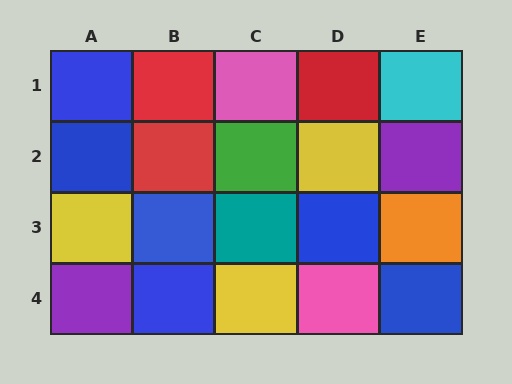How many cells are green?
1 cell is green.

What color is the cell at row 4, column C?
Yellow.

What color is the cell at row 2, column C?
Green.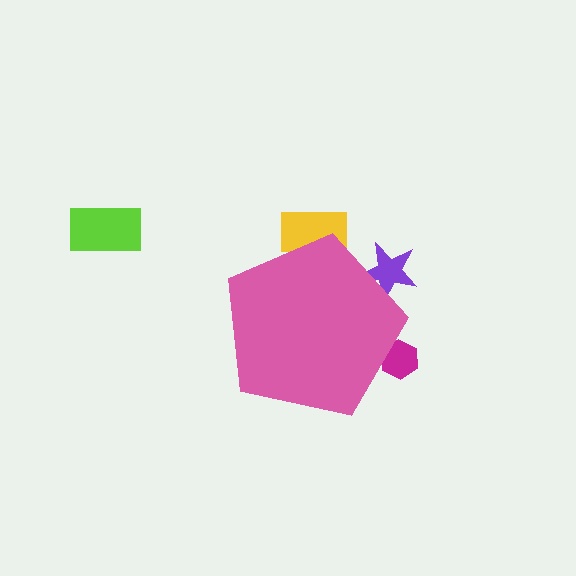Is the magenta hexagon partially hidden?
Yes, the magenta hexagon is partially hidden behind the pink pentagon.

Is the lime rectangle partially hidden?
No, the lime rectangle is fully visible.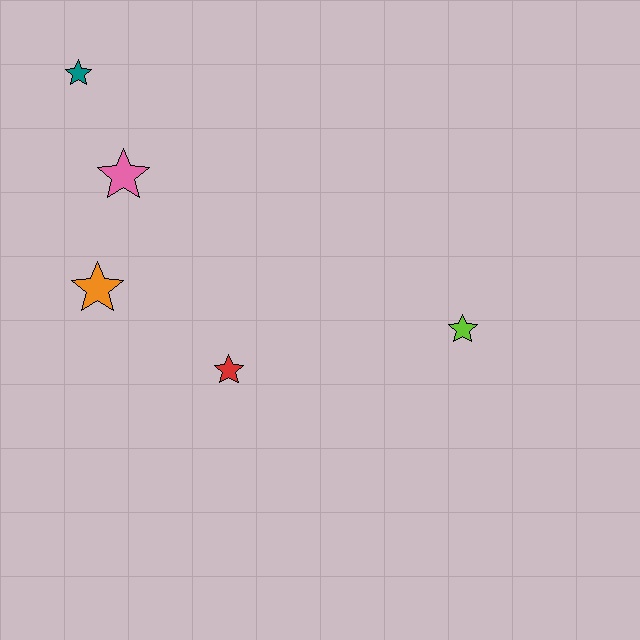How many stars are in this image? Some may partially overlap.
There are 5 stars.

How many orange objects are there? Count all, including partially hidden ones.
There is 1 orange object.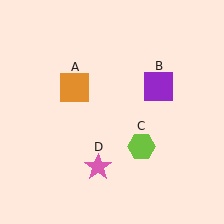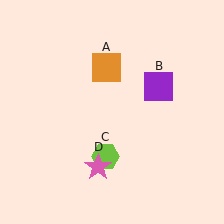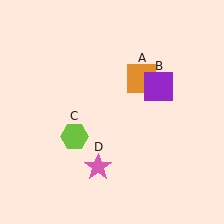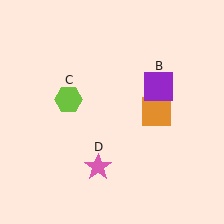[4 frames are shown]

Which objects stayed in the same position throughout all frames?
Purple square (object B) and pink star (object D) remained stationary.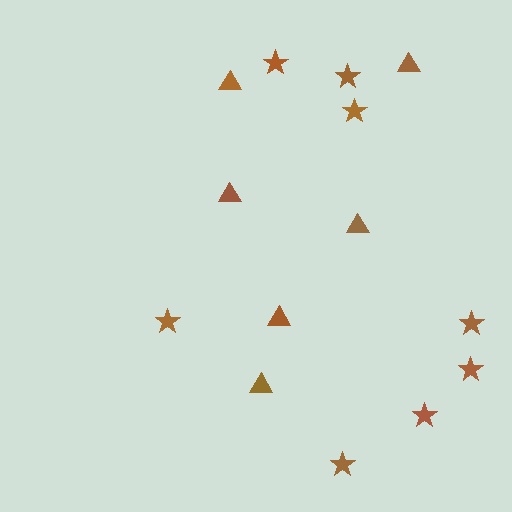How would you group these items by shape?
There are 2 groups: one group of stars (8) and one group of triangles (6).